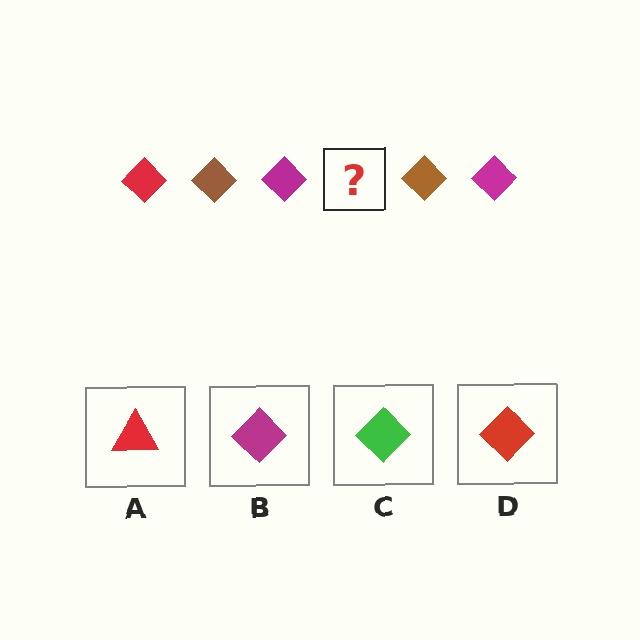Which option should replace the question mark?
Option D.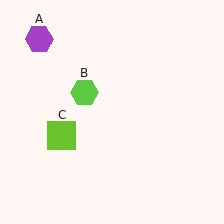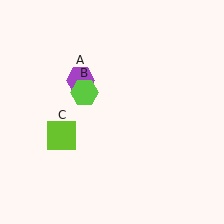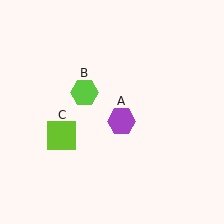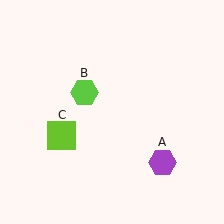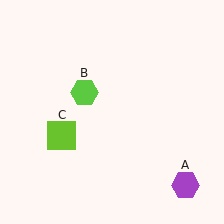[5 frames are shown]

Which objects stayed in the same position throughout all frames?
Lime hexagon (object B) and lime square (object C) remained stationary.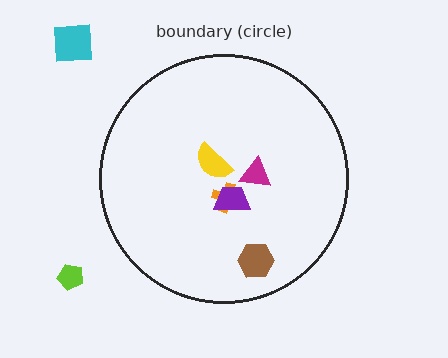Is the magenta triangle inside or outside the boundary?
Inside.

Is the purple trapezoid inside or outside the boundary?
Inside.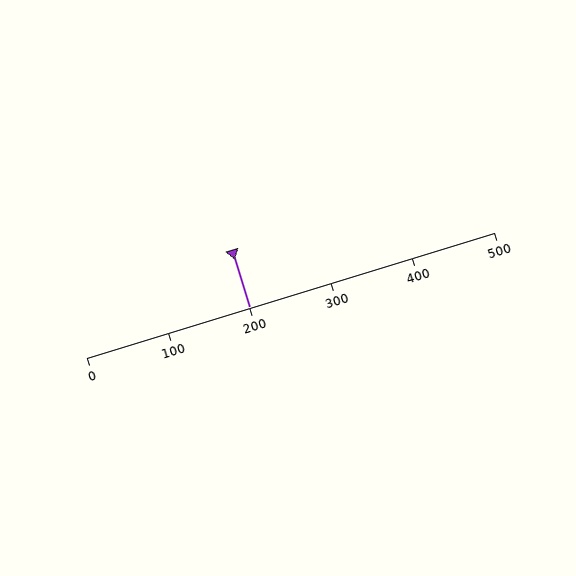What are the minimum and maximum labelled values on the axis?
The axis runs from 0 to 500.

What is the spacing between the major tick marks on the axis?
The major ticks are spaced 100 apart.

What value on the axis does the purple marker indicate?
The marker indicates approximately 200.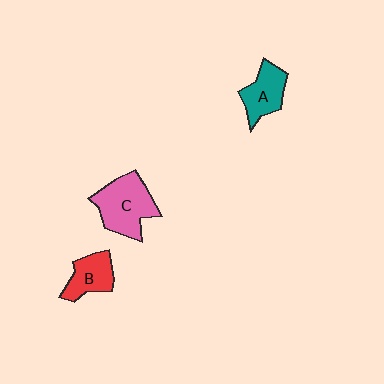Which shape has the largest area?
Shape C (pink).